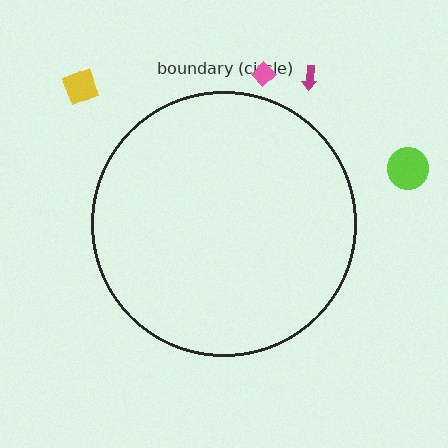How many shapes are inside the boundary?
0 inside, 4 outside.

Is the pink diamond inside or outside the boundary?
Outside.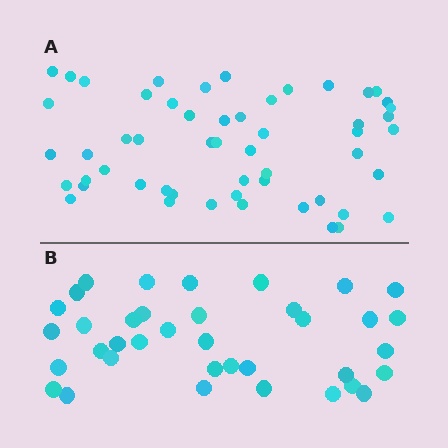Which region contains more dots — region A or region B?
Region A (the top region) has more dots.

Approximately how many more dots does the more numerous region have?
Region A has approximately 15 more dots than region B.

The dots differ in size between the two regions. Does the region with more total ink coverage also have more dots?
No. Region B has more total ink coverage because its dots are larger, but region A actually contains more individual dots. Total area can be misleading — the number of items is what matters here.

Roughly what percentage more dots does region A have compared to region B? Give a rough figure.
About 45% more.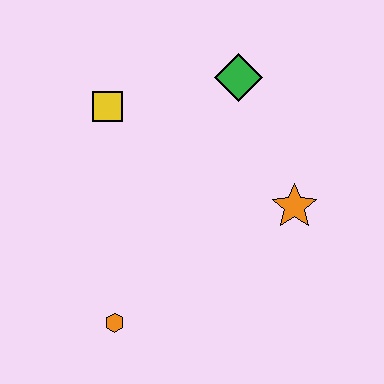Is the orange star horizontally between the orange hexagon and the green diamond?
No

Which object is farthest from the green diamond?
The orange hexagon is farthest from the green diamond.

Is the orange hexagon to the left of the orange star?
Yes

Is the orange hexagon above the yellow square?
No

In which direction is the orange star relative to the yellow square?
The orange star is to the right of the yellow square.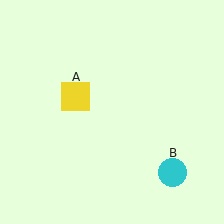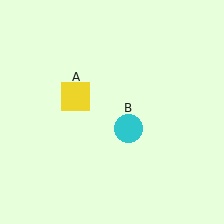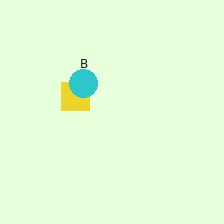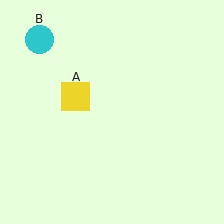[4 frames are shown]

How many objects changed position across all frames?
1 object changed position: cyan circle (object B).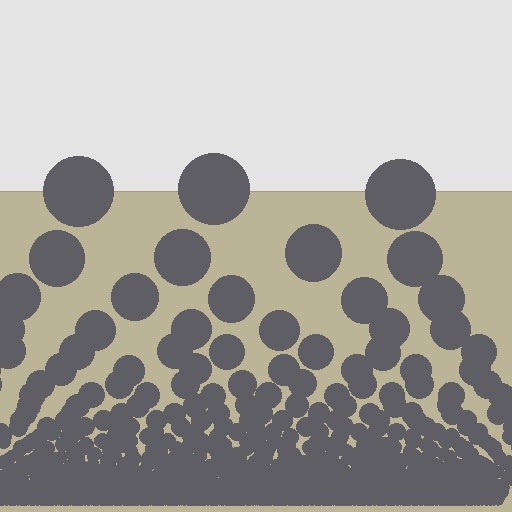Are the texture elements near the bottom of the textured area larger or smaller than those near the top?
Smaller. The gradient is inverted — elements near the bottom are smaller and denser.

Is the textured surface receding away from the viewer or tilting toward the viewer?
The surface appears to tilt toward the viewer. Texture elements get larger and sparser toward the top.